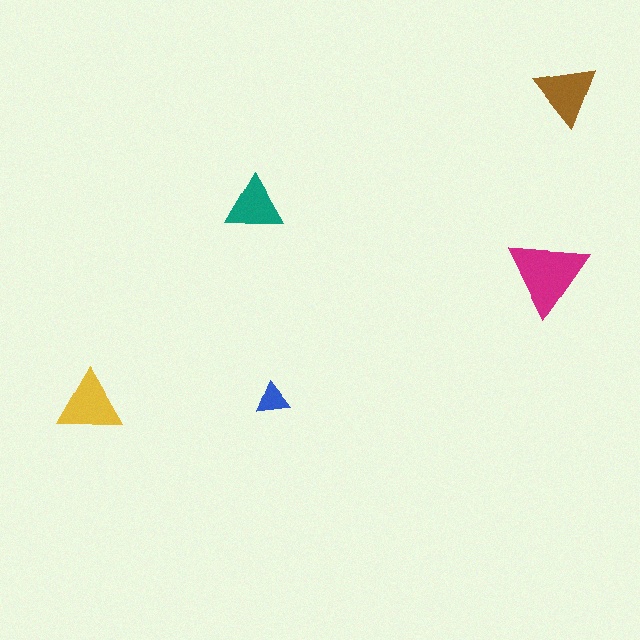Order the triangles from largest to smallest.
the magenta one, the yellow one, the brown one, the teal one, the blue one.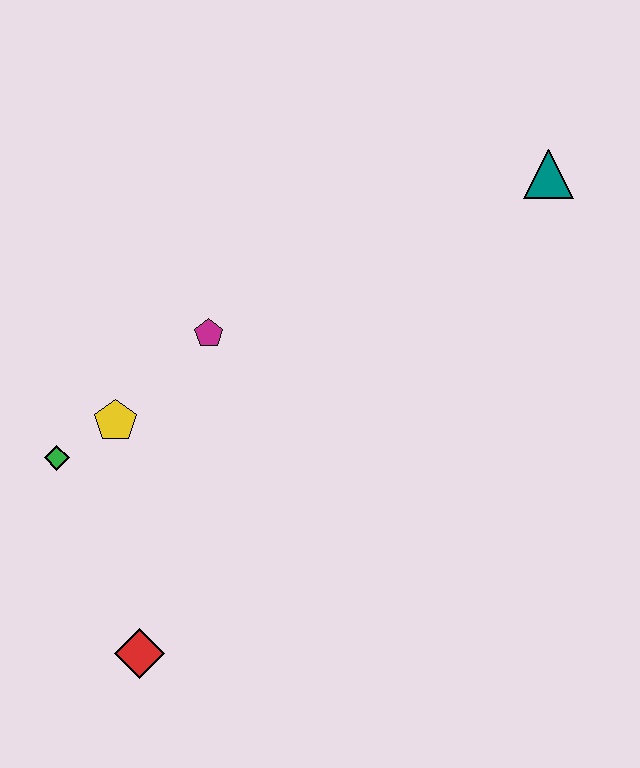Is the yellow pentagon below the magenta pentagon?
Yes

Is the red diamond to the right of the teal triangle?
No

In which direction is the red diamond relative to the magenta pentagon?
The red diamond is below the magenta pentagon.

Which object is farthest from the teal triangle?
The red diamond is farthest from the teal triangle.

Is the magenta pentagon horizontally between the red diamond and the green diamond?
No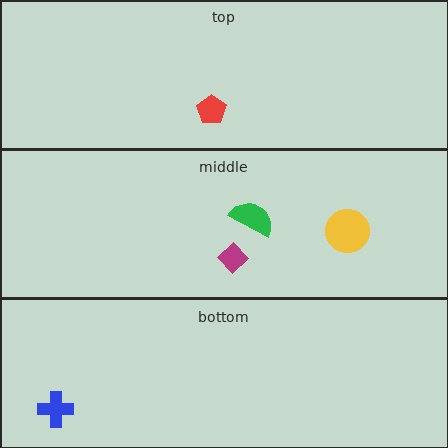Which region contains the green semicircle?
The middle region.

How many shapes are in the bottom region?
1.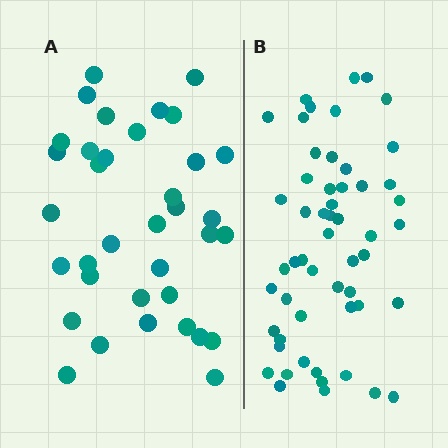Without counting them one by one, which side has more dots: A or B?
Region B (the right region) has more dots.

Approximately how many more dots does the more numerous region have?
Region B has approximately 20 more dots than region A.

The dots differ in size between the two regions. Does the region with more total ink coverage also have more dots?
No. Region A has more total ink coverage because its dots are larger, but region B actually contains more individual dots. Total area can be misleading — the number of items is what matters here.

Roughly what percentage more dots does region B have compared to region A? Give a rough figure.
About 50% more.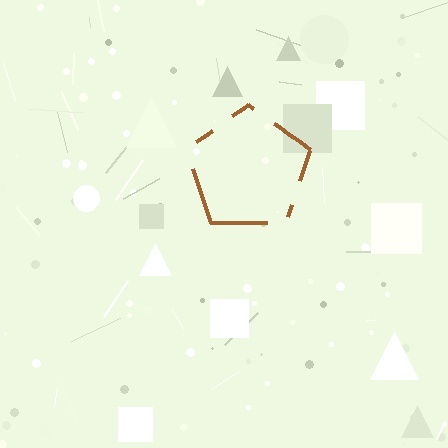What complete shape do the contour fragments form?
The contour fragments form a pentagon.